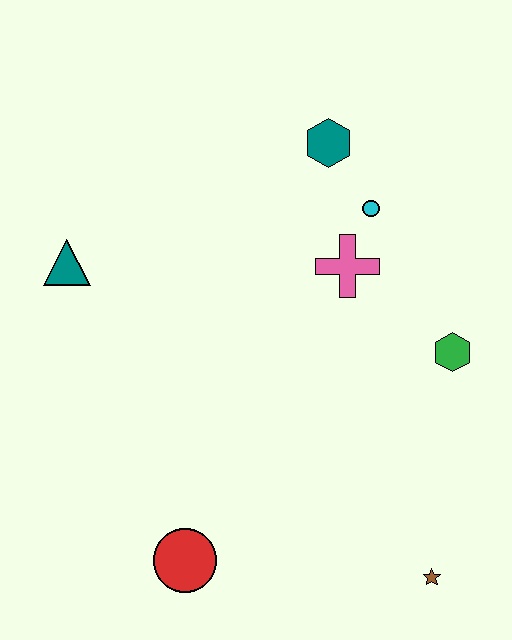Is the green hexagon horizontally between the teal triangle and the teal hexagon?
No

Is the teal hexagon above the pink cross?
Yes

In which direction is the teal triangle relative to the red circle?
The teal triangle is above the red circle.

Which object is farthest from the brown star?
The teal triangle is farthest from the brown star.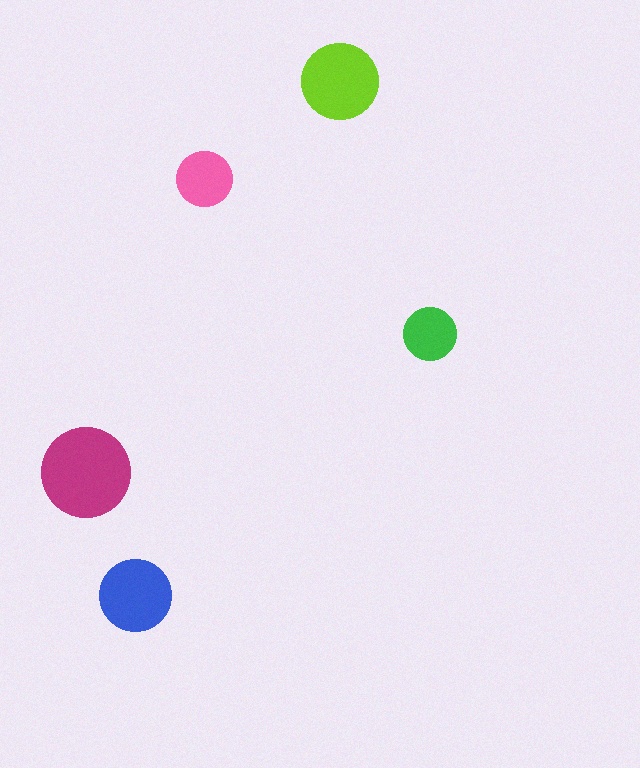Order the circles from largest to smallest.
the magenta one, the lime one, the blue one, the pink one, the green one.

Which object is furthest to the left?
The magenta circle is leftmost.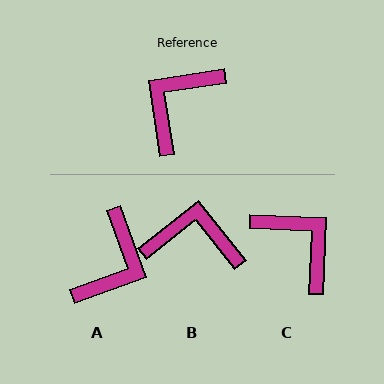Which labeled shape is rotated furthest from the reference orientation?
A, about 169 degrees away.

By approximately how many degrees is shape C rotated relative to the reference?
Approximately 101 degrees clockwise.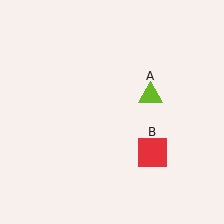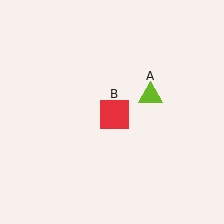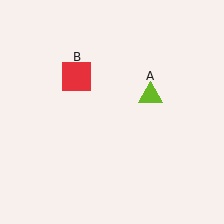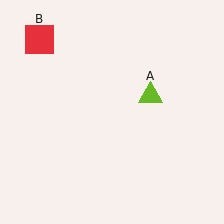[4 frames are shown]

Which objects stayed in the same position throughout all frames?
Lime triangle (object A) remained stationary.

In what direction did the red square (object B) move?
The red square (object B) moved up and to the left.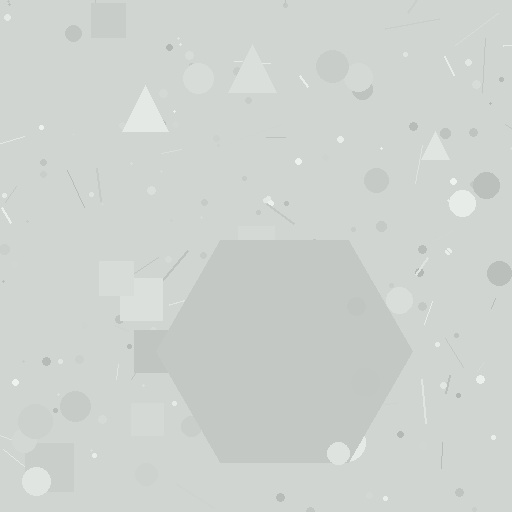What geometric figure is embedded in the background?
A hexagon is embedded in the background.